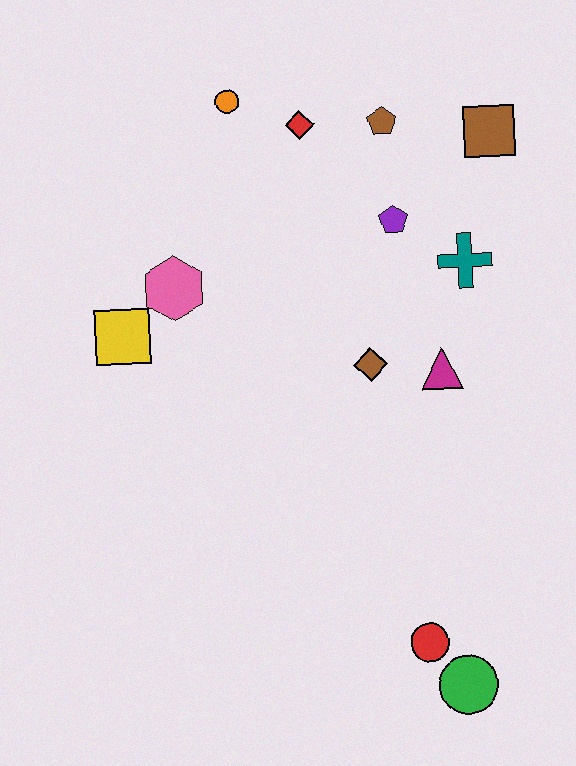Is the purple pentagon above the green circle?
Yes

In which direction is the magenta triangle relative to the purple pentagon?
The magenta triangle is below the purple pentagon.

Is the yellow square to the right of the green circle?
No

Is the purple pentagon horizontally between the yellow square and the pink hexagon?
No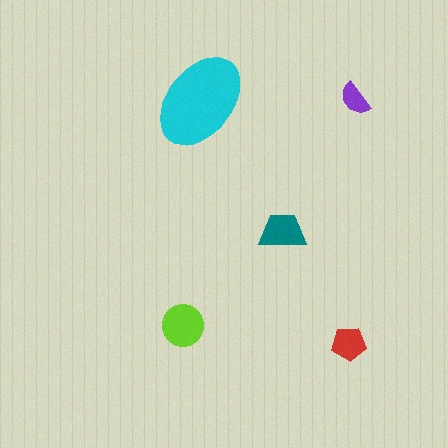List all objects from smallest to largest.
The purple semicircle, the red pentagon, the teal trapezoid, the lime circle, the cyan ellipse.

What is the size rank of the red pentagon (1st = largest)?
4th.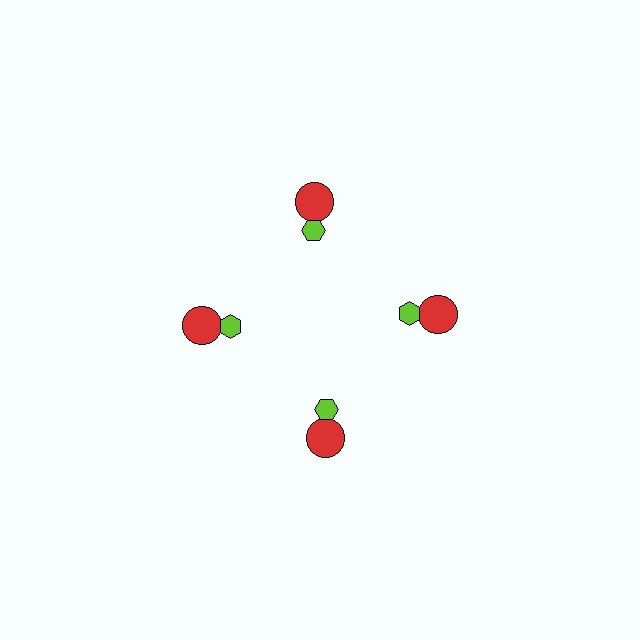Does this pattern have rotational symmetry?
Yes, this pattern has 4-fold rotational symmetry. It looks the same after rotating 90 degrees around the center.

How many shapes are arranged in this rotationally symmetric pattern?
There are 8 shapes, arranged in 4 groups of 2.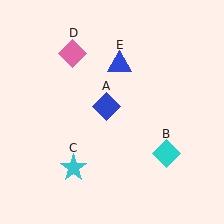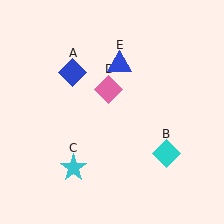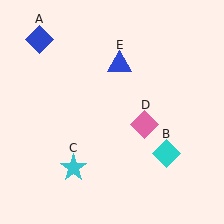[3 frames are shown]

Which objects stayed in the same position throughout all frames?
Cyan diamond (object B) and cyan star (object C) and blue triangle (object E) remained stationary.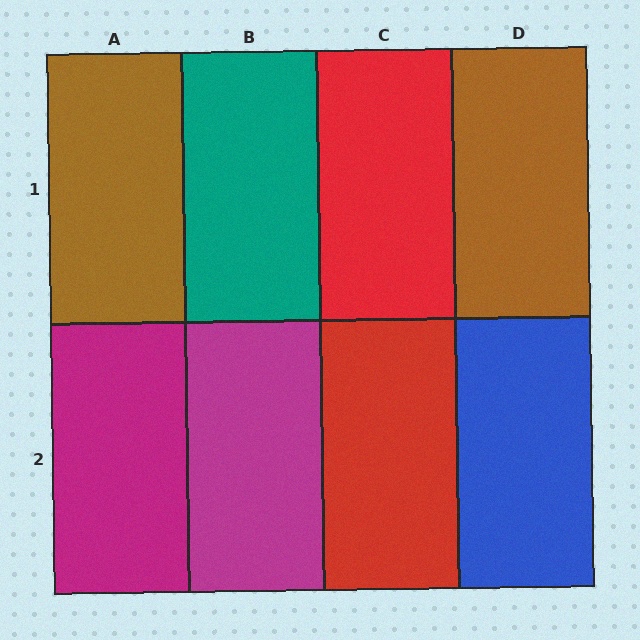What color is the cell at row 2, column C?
Red.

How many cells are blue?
1 cell is blue.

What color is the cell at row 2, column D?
Blue.